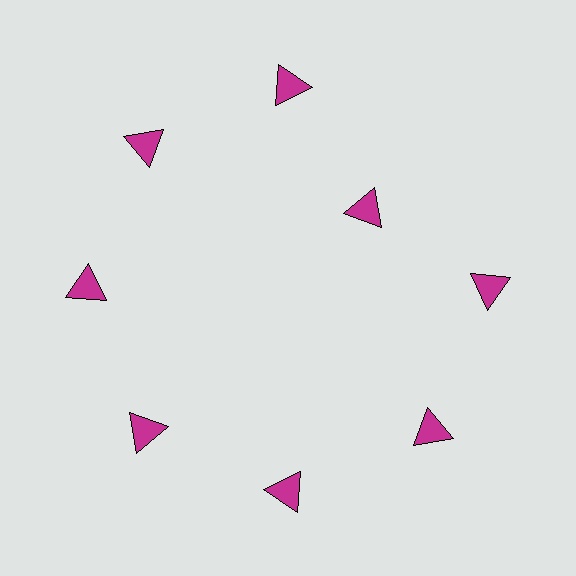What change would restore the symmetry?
The symmetry would be restored by moving it outward, back onto the ring so that all 8 triangles sit at equal angles and equal distance from the center.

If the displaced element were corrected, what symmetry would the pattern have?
It would have 8-fold rotational symmetry — the pattern would map onto itself every 45 degrees.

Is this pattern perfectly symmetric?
No. The 8 magenta triangles are arranged in a ring, but one element near the 2 o'clock position is pulled inward toward the center, breaking the 8-fold rotational symmetry.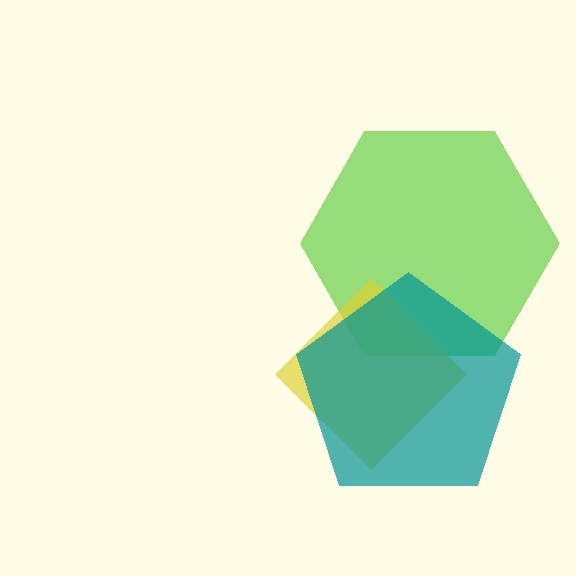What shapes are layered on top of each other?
The layered shapes are: a lime hexagon, a yellow diamond, a teal pentagon.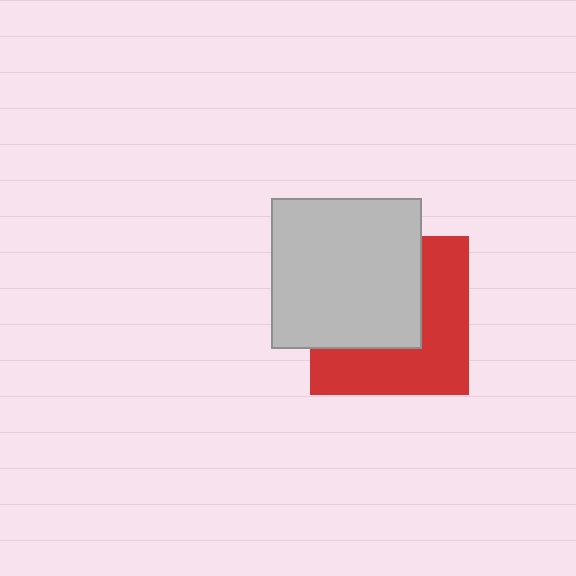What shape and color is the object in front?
The object in front is a light gray square.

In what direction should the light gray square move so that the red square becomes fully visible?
The light gray square should move toward the upper-left. That is the shortest direction to clear the overlap and leave the red square fully visible.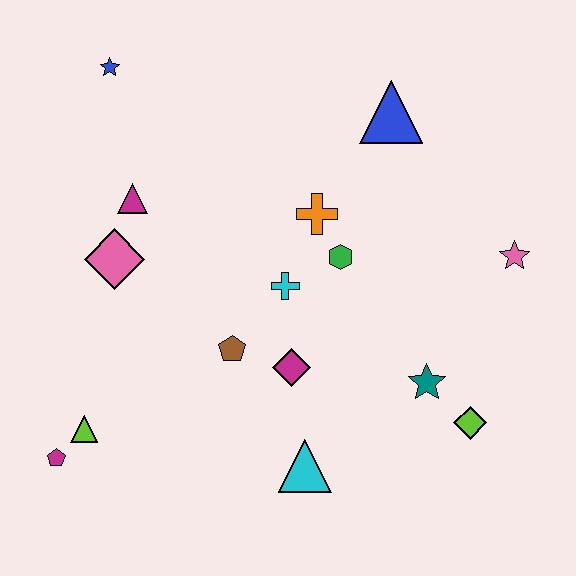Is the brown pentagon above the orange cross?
No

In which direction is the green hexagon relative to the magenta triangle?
The green hexagon is to the right of the magenta triangle.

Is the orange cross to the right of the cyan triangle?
Yes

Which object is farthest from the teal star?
The blue star is farthest from the teal star.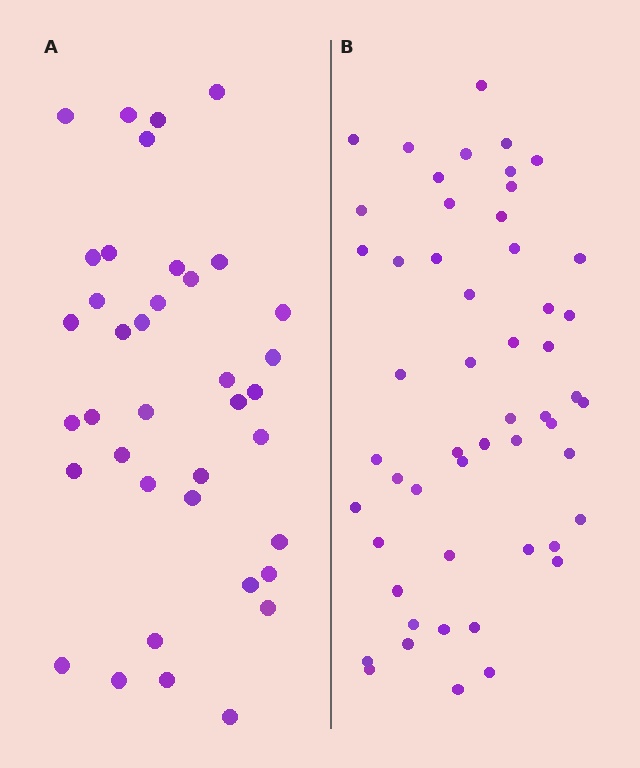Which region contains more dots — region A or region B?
Region B (the right region) has more dots.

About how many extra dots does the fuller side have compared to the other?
Region B has approximately 15 more dots than region A.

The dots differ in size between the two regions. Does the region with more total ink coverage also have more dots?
No. Region A has more total ink coverage because its dots are larger, but region B actually contains more individual dots. Total area can be misleading — the number of items is what matters here.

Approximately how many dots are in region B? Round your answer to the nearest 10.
About 50 dots. (The exact count is 53, which rounds to 50.)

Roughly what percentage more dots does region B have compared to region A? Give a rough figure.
About 40% more.